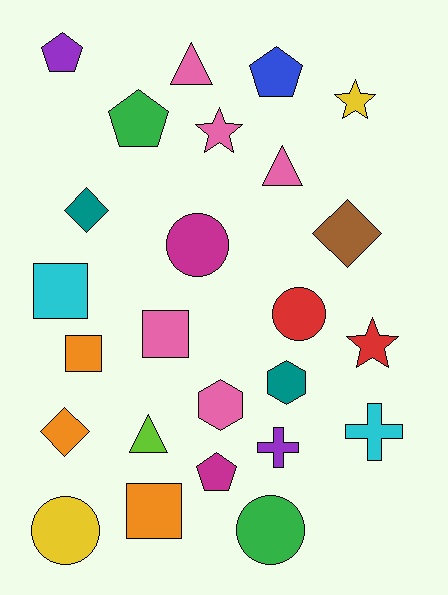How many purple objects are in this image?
There are 2 purple objects.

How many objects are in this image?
There are 25 objects.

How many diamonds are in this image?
There are 3 diamonds.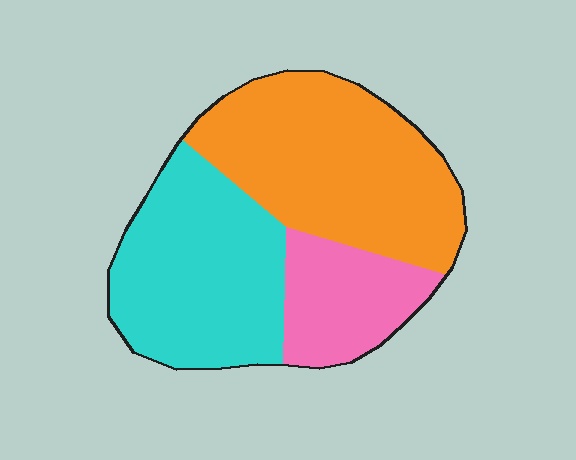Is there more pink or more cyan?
Cyan.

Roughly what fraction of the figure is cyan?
Cyan covers around 40% of the figure.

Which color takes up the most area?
Orange, at roughly 45%.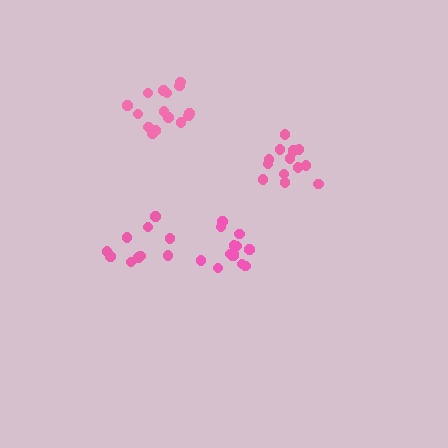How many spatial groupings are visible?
There are 4 spatial groupings.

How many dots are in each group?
Group 1: 10 dots, Group 2: 14 dots, Group 3: 15 dots, Group 4: 13 dots (52 total).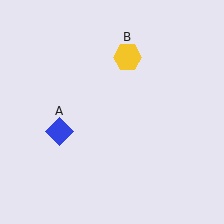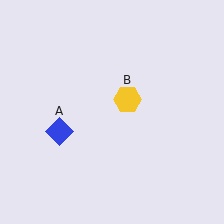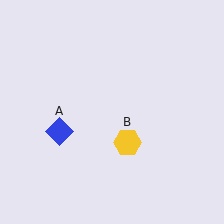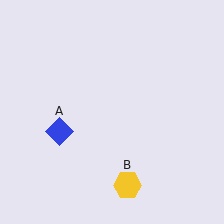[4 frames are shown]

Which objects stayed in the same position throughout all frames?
Blue diamond (object A) remained stationary.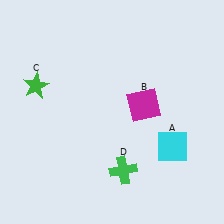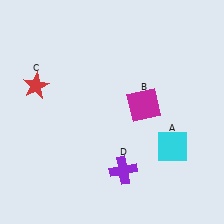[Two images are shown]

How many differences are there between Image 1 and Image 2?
There are 2 differences between the two images.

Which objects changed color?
C changed from green to red. D changed from green to purple.